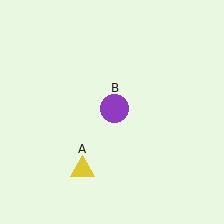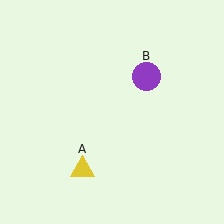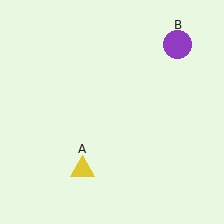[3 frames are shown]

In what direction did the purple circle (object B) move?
The purple circle (object B) moved up and to the right.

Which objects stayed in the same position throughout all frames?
Yellow triangle (object A) remained stationary.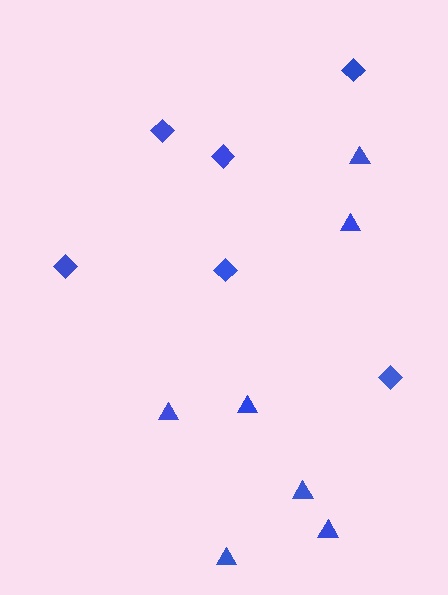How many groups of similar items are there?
There are 2 groups: one group of triangles (7) and one group of diamonds (6).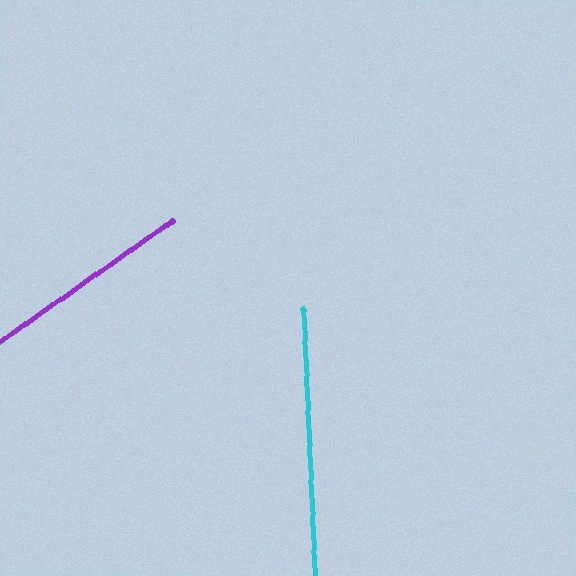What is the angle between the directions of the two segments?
Approximately 58 degrees.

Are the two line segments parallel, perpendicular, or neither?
Neither parallel nor perpendicular — they differ by about 58°.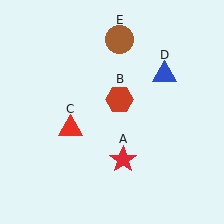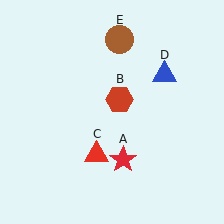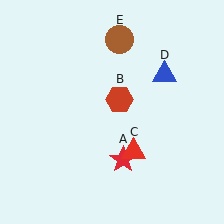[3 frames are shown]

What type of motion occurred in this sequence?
The red triangle (object C) rotated counterclockwise around the center of the scene.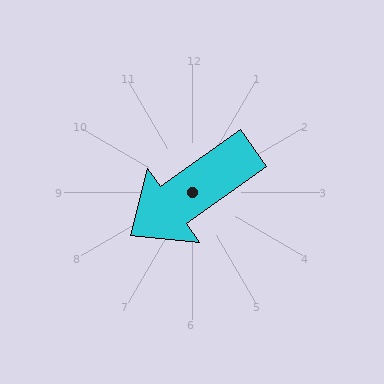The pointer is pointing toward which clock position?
Roughly 8 o'clock.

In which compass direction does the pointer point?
Southwest.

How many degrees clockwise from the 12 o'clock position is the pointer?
Approximately 234 degrees.